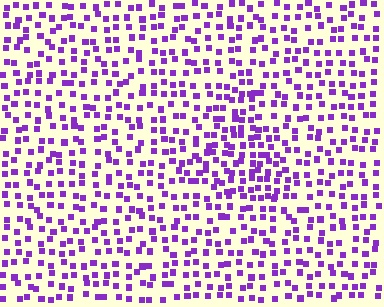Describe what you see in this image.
The image contains small purple elements arranged at two different densities. A triangle-shaped region is visible where the elements are more densely packed than the surrounding area.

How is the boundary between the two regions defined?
The boundary is defined by a change in element density (approximately 1.6x ratio). All elements are the same color, size, and shape.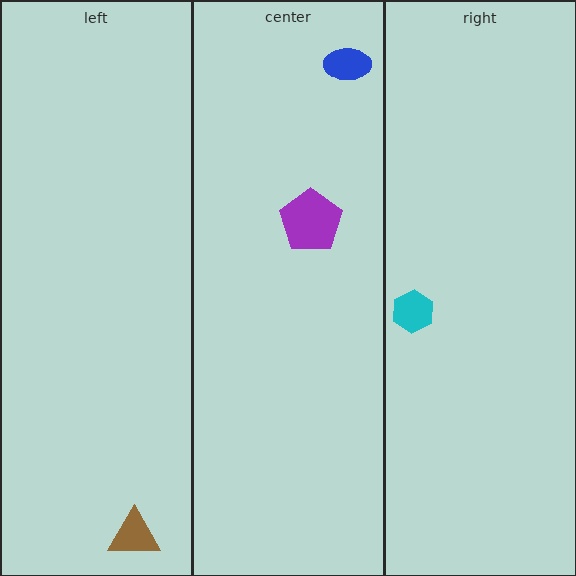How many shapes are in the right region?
1.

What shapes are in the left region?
The brown triangle.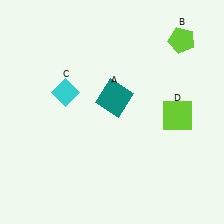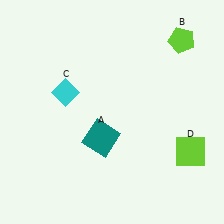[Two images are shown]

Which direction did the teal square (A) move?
The teal square (A) moved down.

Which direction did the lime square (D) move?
The lime square (D) moved down.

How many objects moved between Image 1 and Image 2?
2 objects moved between the two images.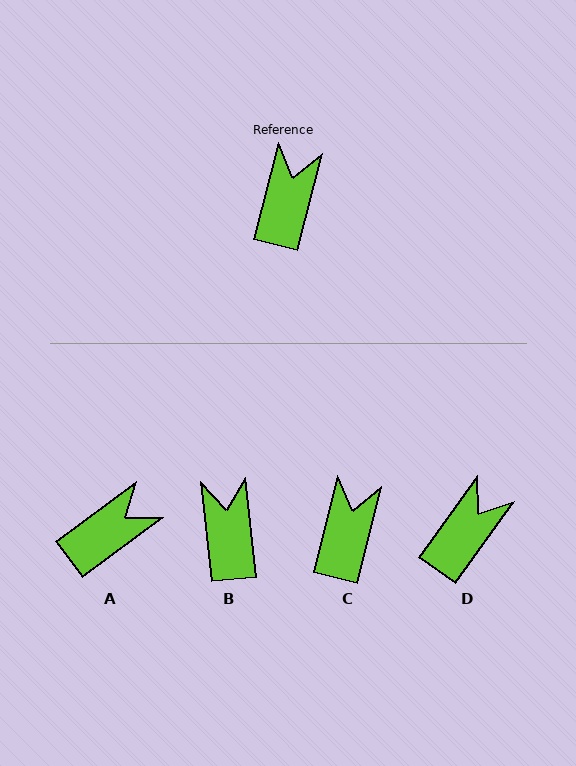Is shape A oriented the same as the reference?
No, it is off by about 39 degrees.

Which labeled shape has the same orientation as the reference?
C.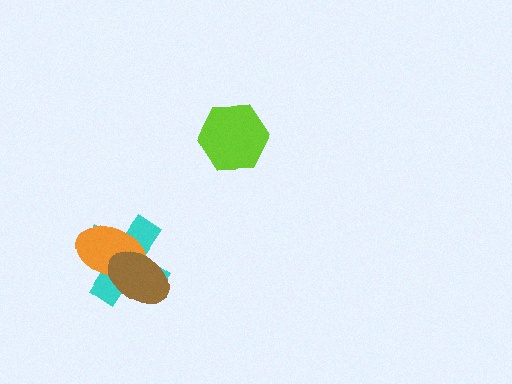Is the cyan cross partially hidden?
Yes, it is partially covered by another shape.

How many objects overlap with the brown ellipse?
2 objects overlap with the brown ellipse.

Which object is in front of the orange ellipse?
The brown ellipse is in front of the orange ellipse.